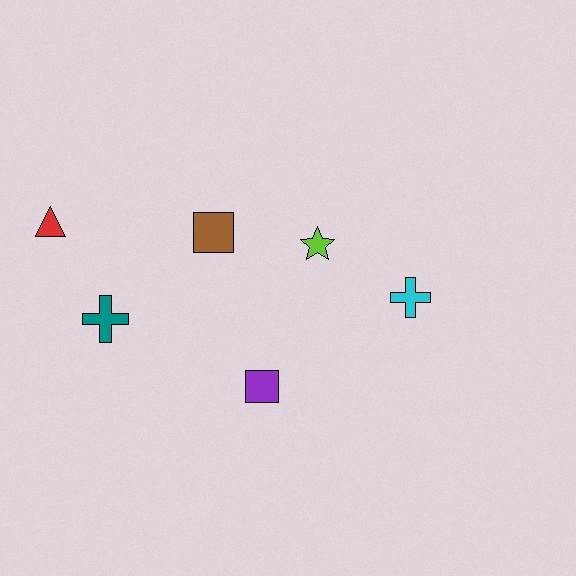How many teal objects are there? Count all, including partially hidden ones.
There is 1 teal object.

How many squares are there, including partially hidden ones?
There are 2 squares.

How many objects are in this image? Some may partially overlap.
There are 6 objects.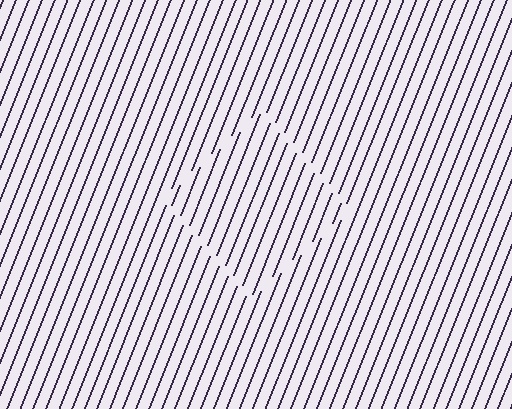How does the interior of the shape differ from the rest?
The interior of the shape contains the same grating, shifted by half a period — the contour is defined by the phase discontinuity where line-ends from the inner and outer gratings abut.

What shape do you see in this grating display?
An illusory square. The interior of the shape contains the same grating, shifted by half a period — the contour is defined by the phase discontinuity where line-ends from the inner and outer gratings abut.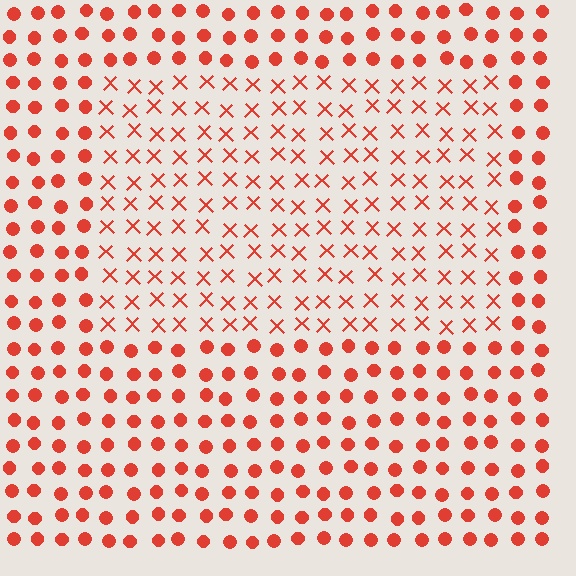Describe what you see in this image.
The image is filled with small red elements arranged in a uniform grid. A rectangle-shaped region contains X marks, while the surrounding area contains circles. The boundary is defined purely by the change in element shape.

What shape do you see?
I see a rectangle.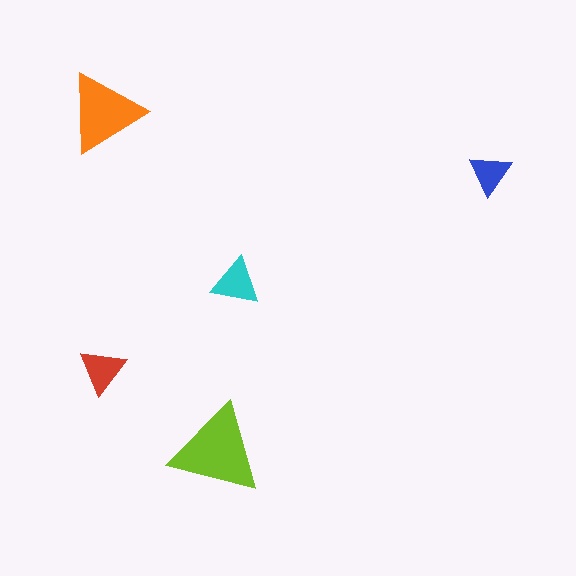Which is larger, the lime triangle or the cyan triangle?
The lime one.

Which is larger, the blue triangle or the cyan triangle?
The cyan one.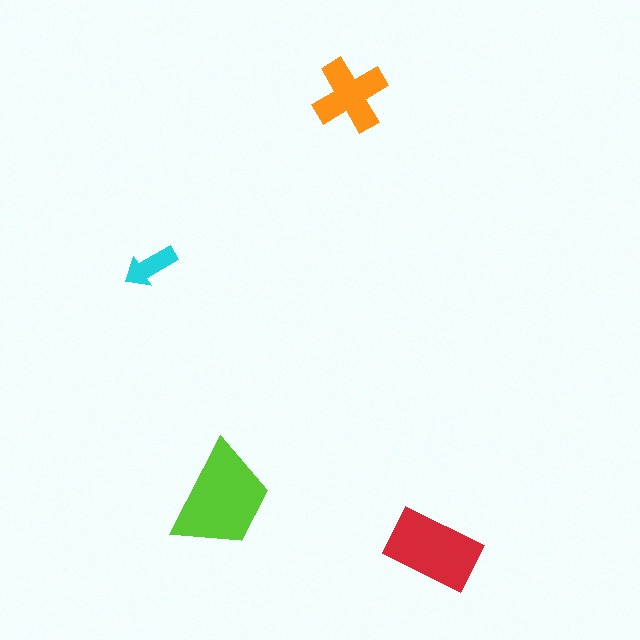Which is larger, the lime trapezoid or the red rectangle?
The lime trapezoid.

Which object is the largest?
The lime trapezoid.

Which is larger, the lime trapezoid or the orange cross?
The lime trapezoid.